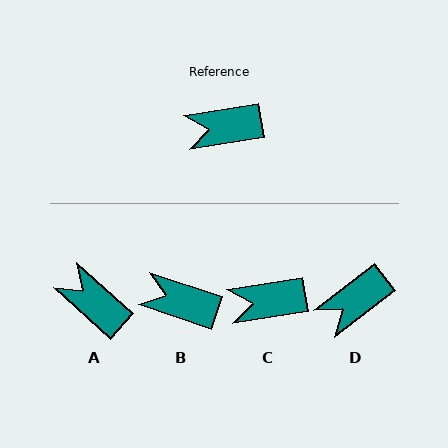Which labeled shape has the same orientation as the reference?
C.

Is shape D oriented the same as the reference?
No, it is off by about 28 degrees.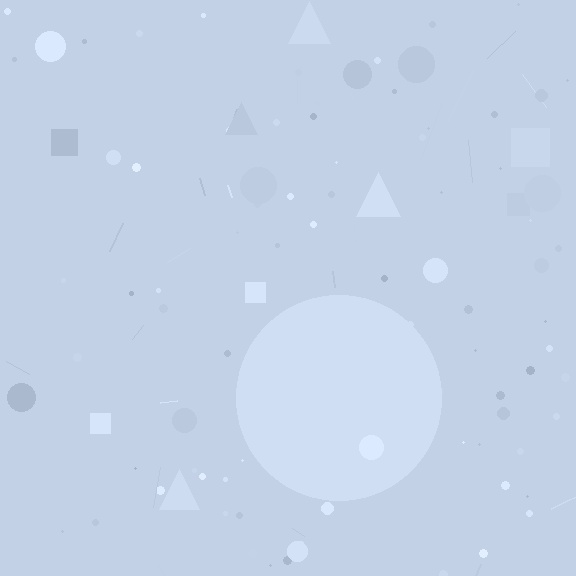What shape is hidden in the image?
A circle is hidden in the image.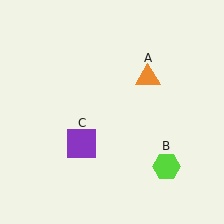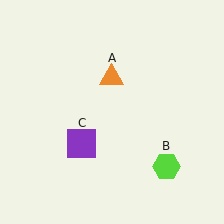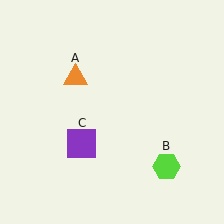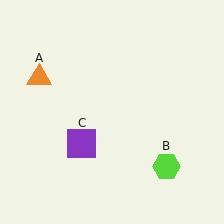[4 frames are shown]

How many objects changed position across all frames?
1 object changed position: orange triangle (object A).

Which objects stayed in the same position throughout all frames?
Lime hexagon (object B) and purple square (object C) remained stationary.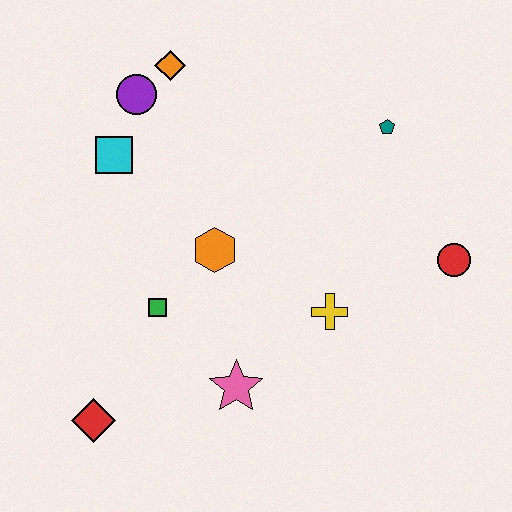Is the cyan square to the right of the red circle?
No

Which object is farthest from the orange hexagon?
The red circle is farthest from the orange hexagon.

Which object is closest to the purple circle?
The orange diamond is closest to the purple circle.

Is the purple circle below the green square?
No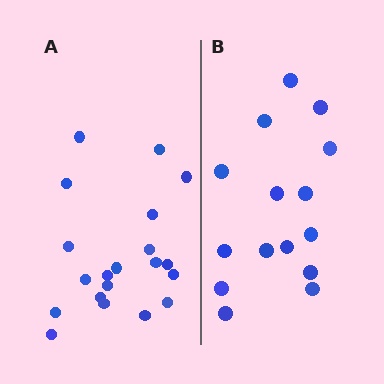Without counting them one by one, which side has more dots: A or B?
Region A (the left region) has more dots.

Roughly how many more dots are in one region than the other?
Region A has about 5 more dots than region B.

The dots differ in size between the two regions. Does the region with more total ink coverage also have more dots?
No. Region B has more total ink coverage because its dots are larger, but region A actually contains more individual dots. Total area can be misleading — the number of items is what matters here.